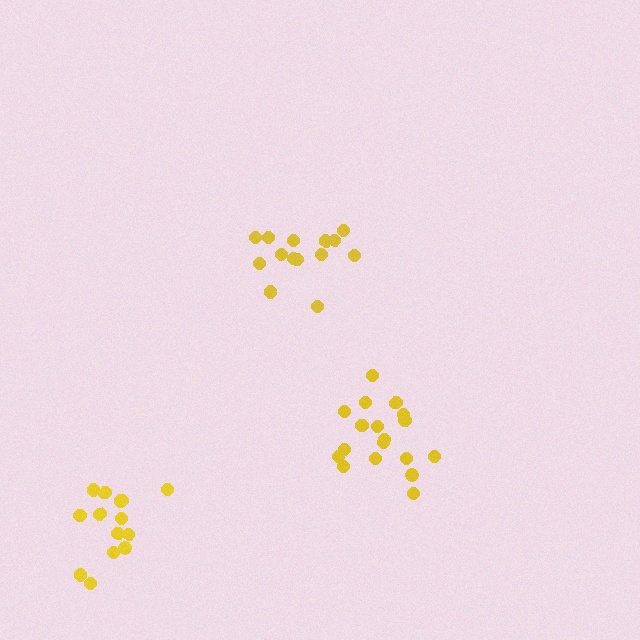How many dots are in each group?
Group 1: 19 dots, Group 2: 14 dots, Group 3: 14 dots (47 total).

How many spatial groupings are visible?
There are 3 spatial groupings.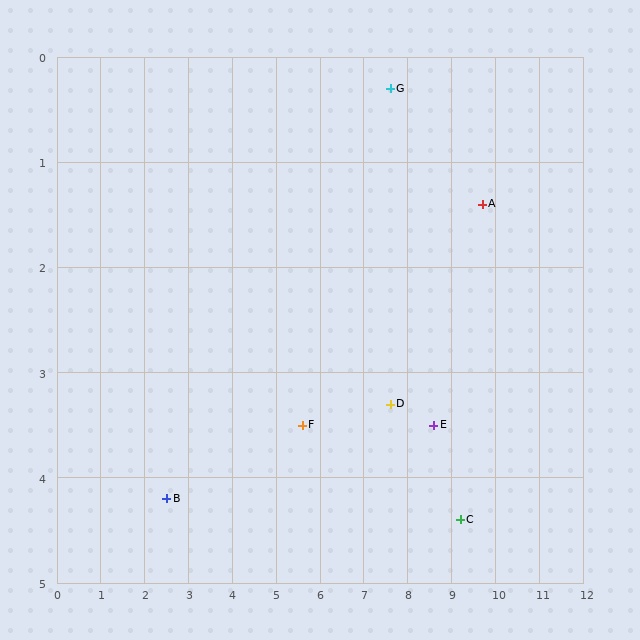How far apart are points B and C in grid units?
Points B and C are about 6.7 grid units apart.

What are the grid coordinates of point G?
Point G is at approximately (7.6, 0.3).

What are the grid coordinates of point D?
Point D is at approximately (7.6, 3.3).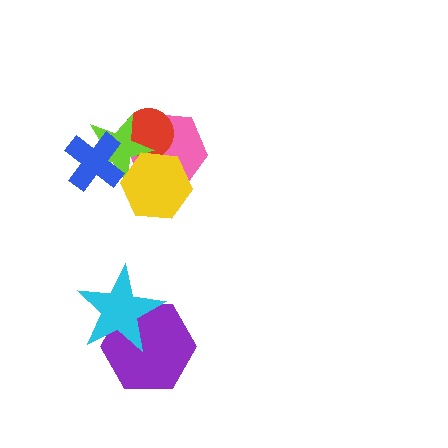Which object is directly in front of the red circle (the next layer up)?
The lime star is directly in front of the red circle.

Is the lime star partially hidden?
Yes, it is partially covered by another shape.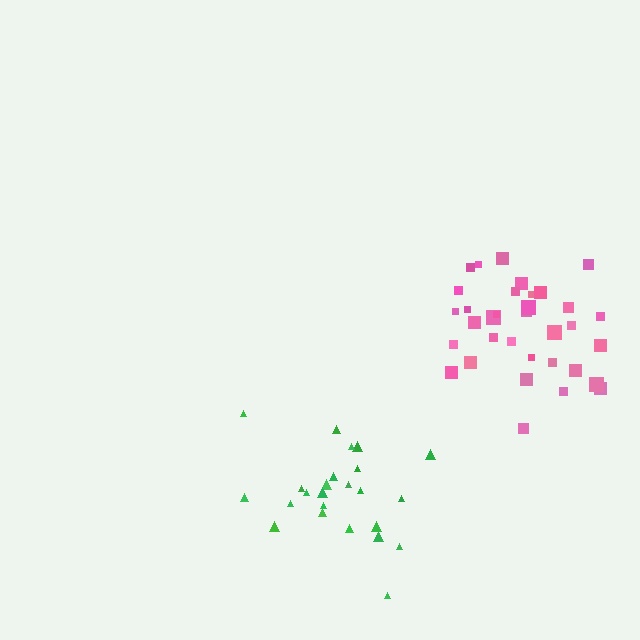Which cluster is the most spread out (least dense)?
Green.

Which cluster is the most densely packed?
Pink.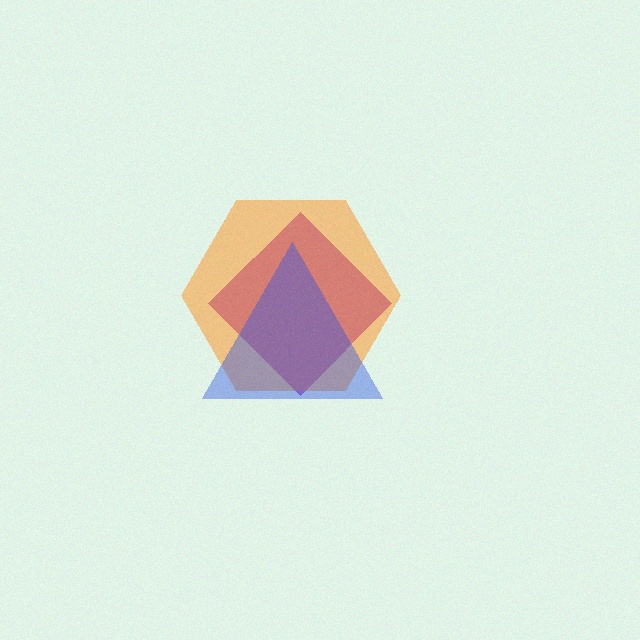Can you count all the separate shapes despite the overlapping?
Yes, there are 3 separate shapes.